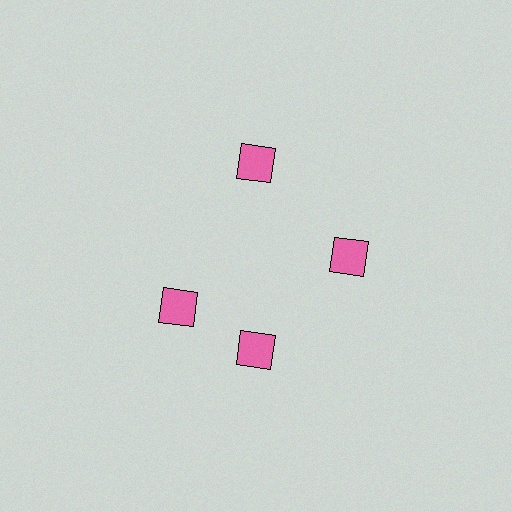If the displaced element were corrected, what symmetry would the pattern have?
It would have 4-fold rotational symmetry — the pattern would map onto itself every 90 degrees.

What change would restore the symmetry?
The symmetry would be restored by rotating it back into even spacing with its neighbors so that all 4 squares sit at equal angles and equal distance from the center.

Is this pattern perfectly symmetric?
No. The 4 pink squares are arranged in a ring, but one element near the 9 o'clock position is rotated out of alignment along the ring, breaking the 4-fold rotational symmetry.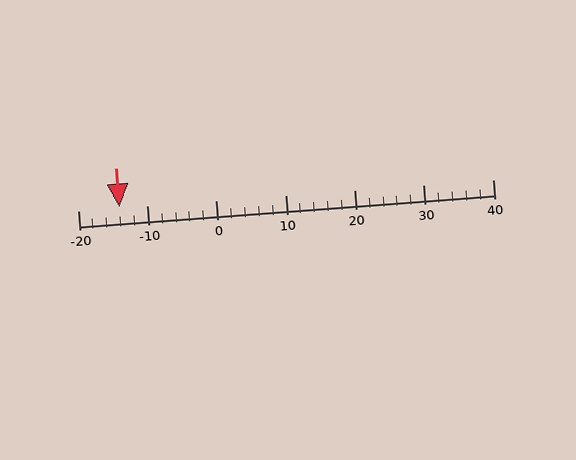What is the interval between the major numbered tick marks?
The major tick marks are spaced 10 units apart.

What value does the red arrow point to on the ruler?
The red arrow points to approximately -14.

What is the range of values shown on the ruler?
The ruler shows values from -20 to 40.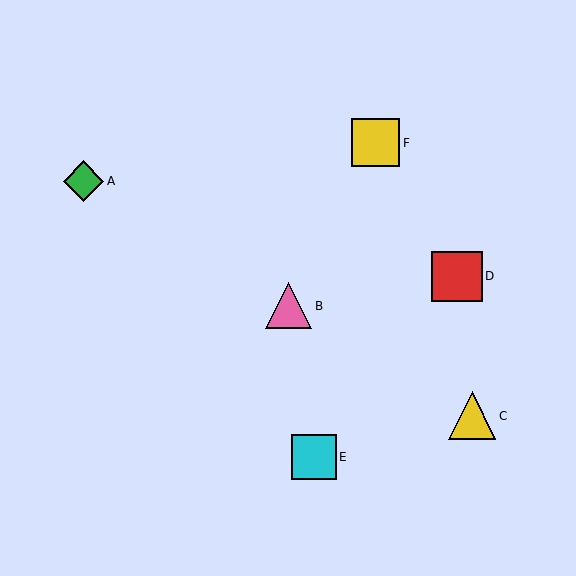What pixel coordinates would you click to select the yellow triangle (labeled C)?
Click at (472, 416) to select the yellow triangle C.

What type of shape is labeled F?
Shape F is a yellow square.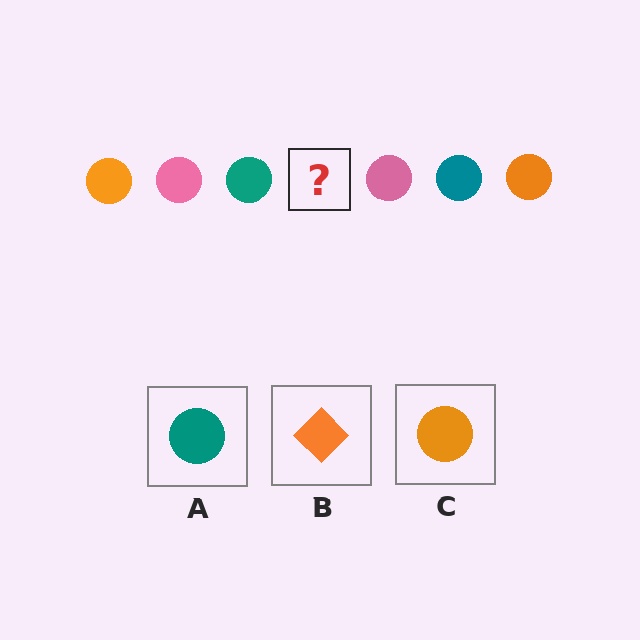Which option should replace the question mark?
Option C.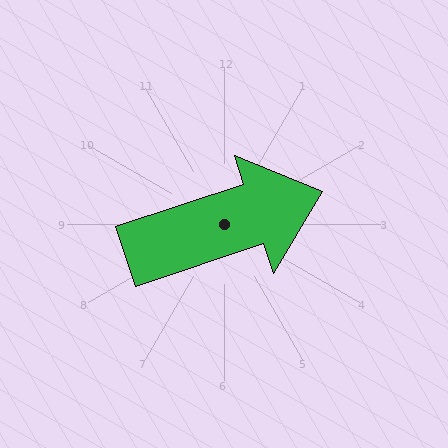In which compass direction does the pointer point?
East.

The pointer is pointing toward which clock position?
Roughly 2 o'clock.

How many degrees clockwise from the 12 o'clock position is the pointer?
Approximately 72 degrees.